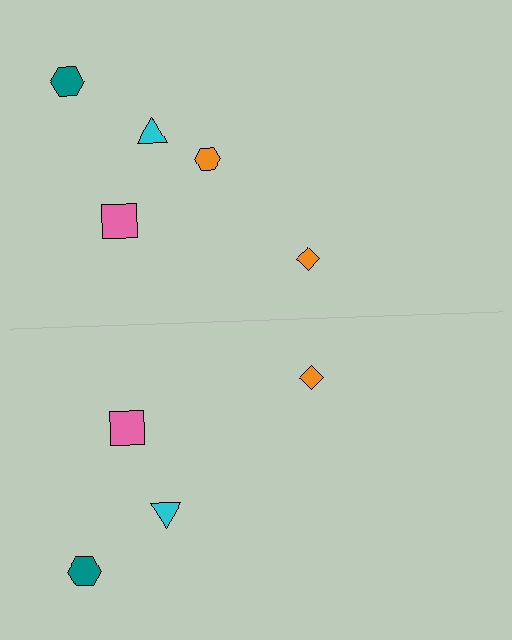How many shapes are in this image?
There are 9 shapes in this image.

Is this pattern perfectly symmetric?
No, the pattern is not perfectly symmetric. A orange hexagon is missing from the bottom side.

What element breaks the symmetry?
A orange hexagon is missing from the bottom side.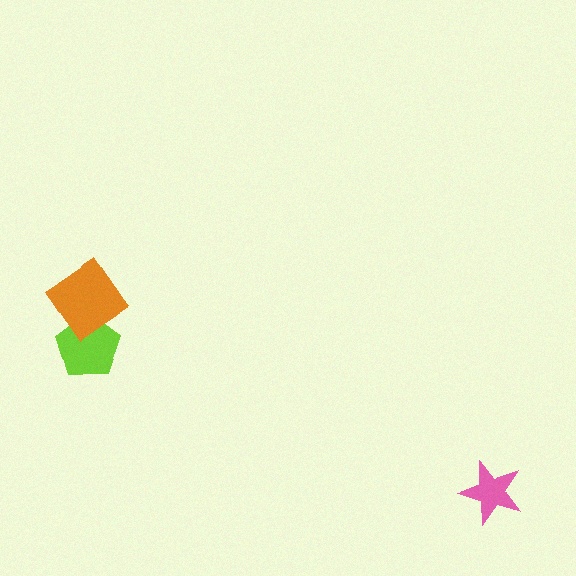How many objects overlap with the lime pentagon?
1 object overlaps with the lime pentagon.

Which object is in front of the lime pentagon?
The orange diamond is in front of the lime pentagon.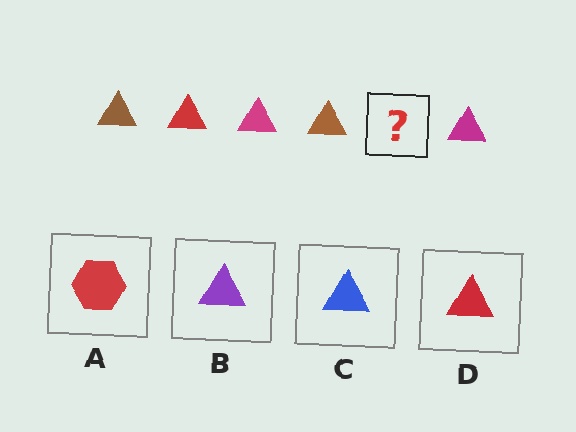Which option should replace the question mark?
Option D.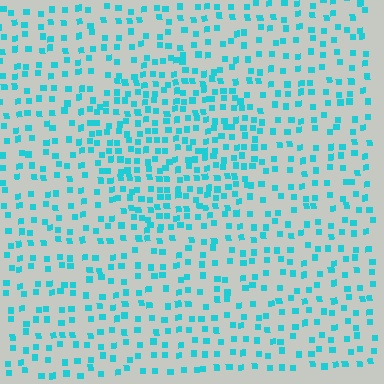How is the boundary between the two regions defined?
The boundary is defined by a change in element density (approximately 1.8x ratio). All elements are the same color, size, and shape.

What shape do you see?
I see a circle.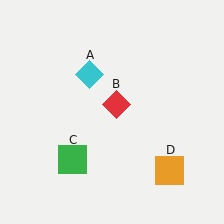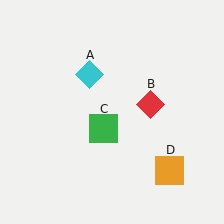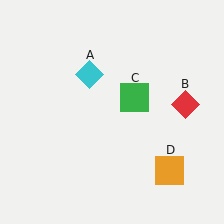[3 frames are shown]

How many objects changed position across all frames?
2 objects changed position: red diamond (object B), green square (object C).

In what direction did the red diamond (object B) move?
The red diamond (object B) moved right.